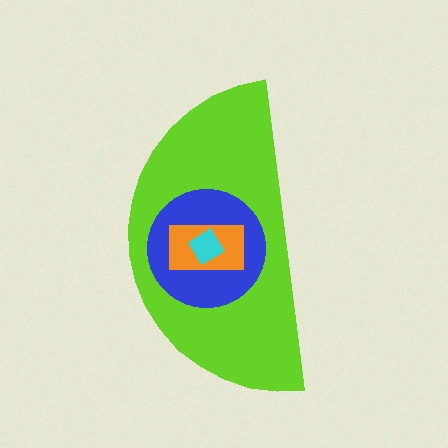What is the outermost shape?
The lime semicircle.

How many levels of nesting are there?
4.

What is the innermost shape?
The cyan diamond.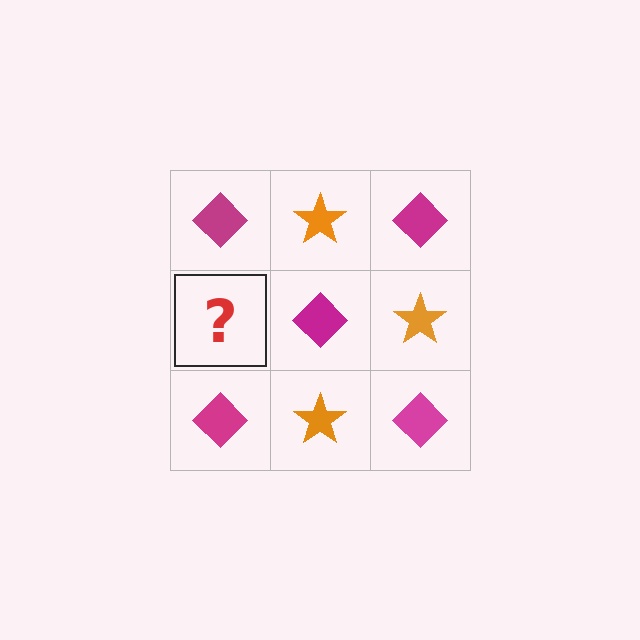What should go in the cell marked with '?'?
The missing cell should contain an orange star.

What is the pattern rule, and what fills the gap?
The rule is that it alternates magenta diamond and orange star in a checkerboard pattern. The gap should be filled with an orange star.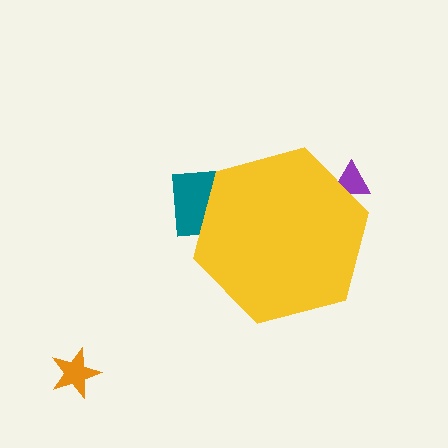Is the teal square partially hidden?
Yes, the teal square is partially hidden behind the yellow hexagon.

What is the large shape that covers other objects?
A yellow hexagon.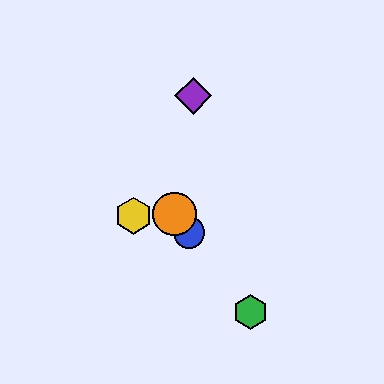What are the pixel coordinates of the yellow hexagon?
The yellow hexagon is at (134, 216).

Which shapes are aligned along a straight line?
The red hexagon, the blue circle, the green hexagon, the orange circle are aligned along a straight line.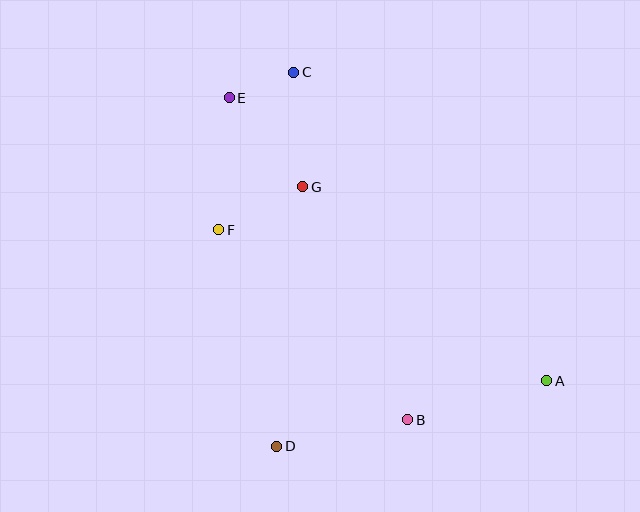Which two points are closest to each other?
Points C and E are closest to each other.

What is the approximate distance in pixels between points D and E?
The distance between D and E is approximately 352 pixels.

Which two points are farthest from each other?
Points A and E are farthest from each other.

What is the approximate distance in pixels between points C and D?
The distance between C and D is approximately 374 pixels.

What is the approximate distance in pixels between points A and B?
The distance between A and B is approximately 144 pixels.